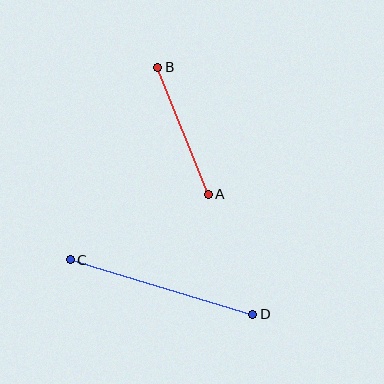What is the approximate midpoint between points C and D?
The midpoint is at approximately (162, 287) pixels.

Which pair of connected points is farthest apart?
Points C and D are farthest apart.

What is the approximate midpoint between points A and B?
The midpoint is at approximately (183, 131) pixels.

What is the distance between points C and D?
The distance is approximately 190 pixels.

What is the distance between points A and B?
The distance is approximately 136 pixels.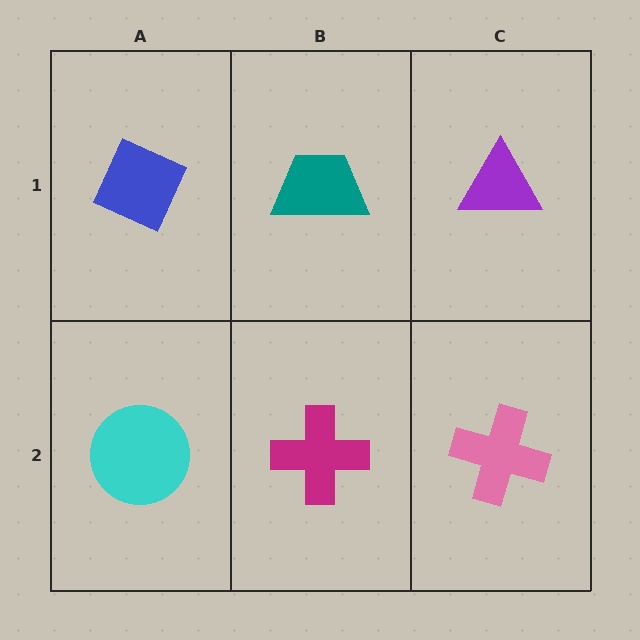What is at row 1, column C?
A purple triangle.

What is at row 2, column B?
A magenta cross.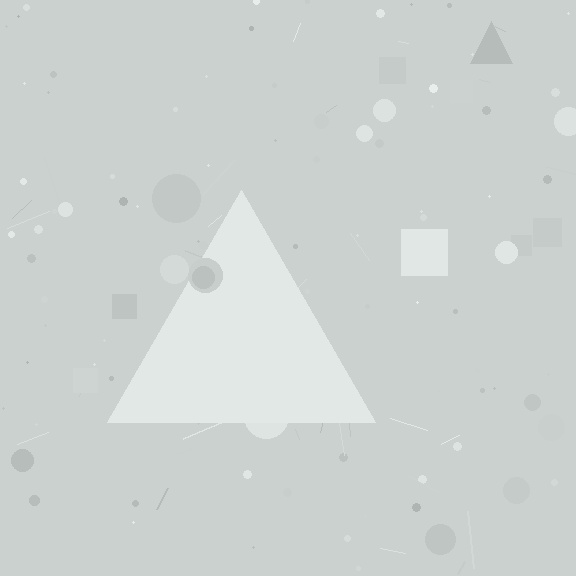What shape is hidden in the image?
A triangle is hidden in the image.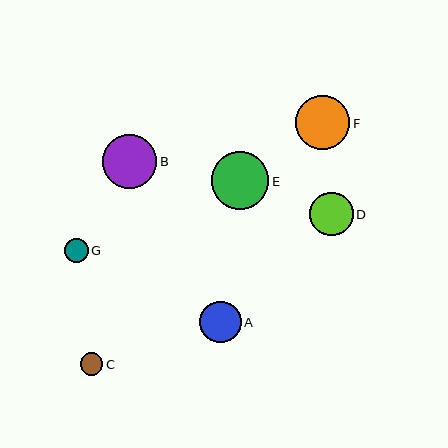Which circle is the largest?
Circle E is the largest with a size of approximately 58 pixels.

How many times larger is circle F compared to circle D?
Circle F is approximately 1.2 times the size of circle D.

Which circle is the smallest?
Circle C is the smallest with a size of approximately 22 pixels.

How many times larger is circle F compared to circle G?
Circle F is approximately 2.3 times the size of circle G.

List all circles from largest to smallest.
From largest to smallest: E, F, B, D, A, G, C.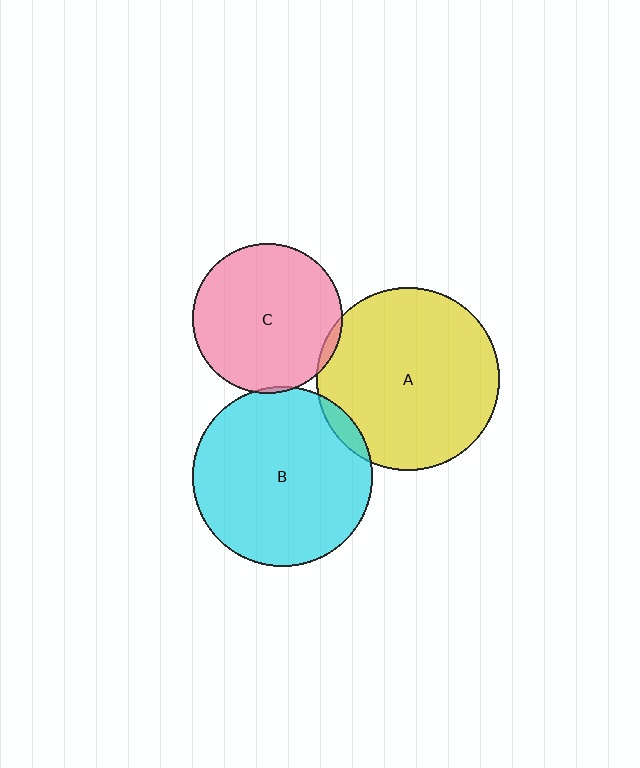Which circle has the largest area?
Circle A (yellow).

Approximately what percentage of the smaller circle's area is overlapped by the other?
Approximately 5%.